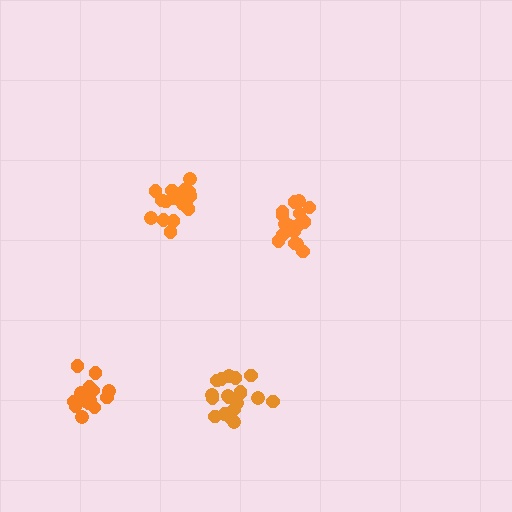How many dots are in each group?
Group 1: 14 dots, Group 2: 19 dots, Group 3: 19 dots, Group 4: 19 dots (71 total).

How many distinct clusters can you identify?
There are 4 distinct clusters.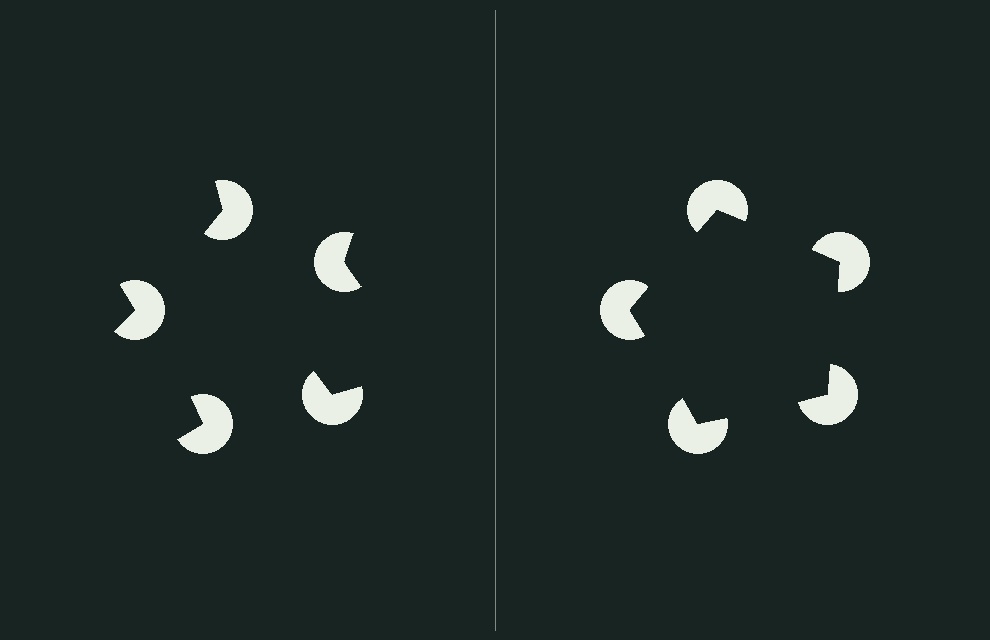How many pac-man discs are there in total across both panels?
10 — 5 on each side.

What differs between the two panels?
The pac-man discs are positioned identically on both sides; only the wedge orientations differ. On the right they align to a pentagon; on the left they are misaligned.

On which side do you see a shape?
An illusory pentagon appears on the right side. On the left side the wedge cuts are rotated, so no coherent shape forms.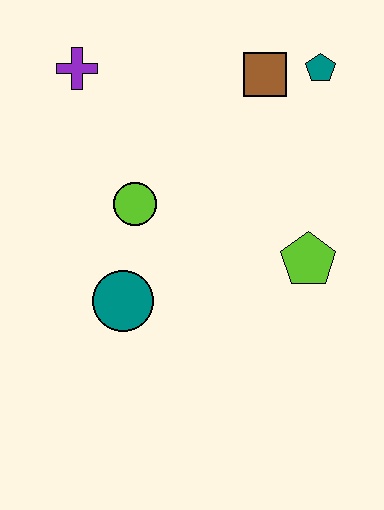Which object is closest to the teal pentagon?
The brown square is closest to the teal pentagon.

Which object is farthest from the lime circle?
The teal pentagon is farthest from the lime circle.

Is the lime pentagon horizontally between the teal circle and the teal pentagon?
Yes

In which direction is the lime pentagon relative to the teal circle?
The lime pentagon is to the right of the teal circle.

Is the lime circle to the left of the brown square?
Yes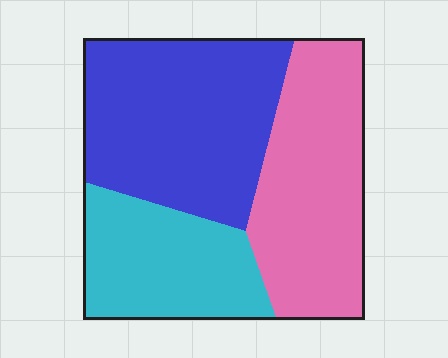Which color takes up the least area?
Cyan, at roughly 25%.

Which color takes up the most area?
Blue, at roughly 40%.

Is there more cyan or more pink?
Pink.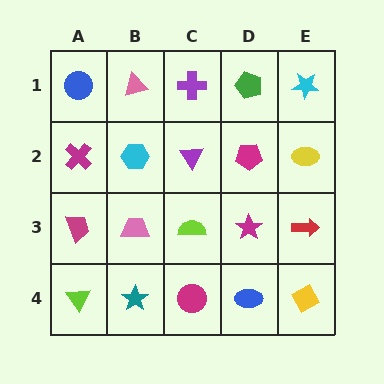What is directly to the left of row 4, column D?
A magenta circle.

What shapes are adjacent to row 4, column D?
A magenta star (row 3, column D), a magenta circle (row 4, column C), a yellow diamond (row 4, column E).